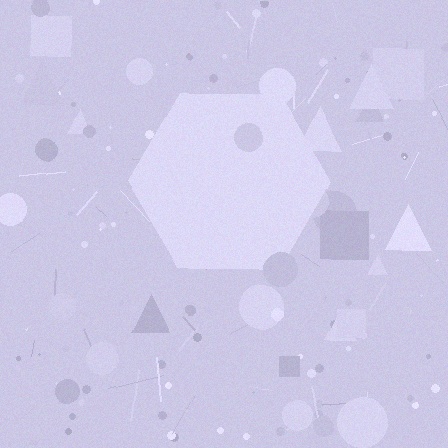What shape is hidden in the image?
A hexagon is hidden in the image.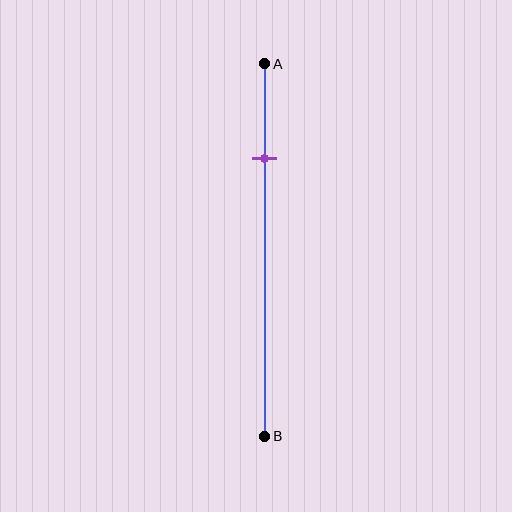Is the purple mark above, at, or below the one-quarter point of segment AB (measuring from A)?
The purple mark is approximately at the one-quarter point of segment AB.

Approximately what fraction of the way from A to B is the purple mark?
The purple mark is approximately 25% of the way from A to B.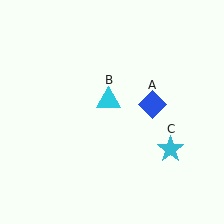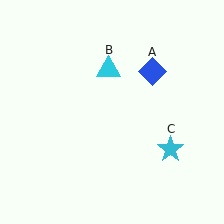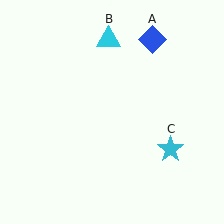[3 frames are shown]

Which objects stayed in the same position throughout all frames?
Cyan star (object C) remained stationary.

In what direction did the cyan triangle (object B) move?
The cyan triangle (object B) moved up.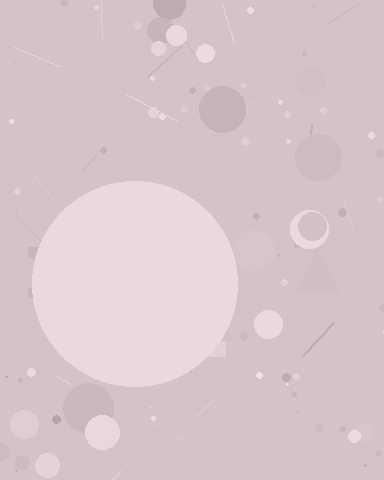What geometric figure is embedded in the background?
A circle is embedded in the background.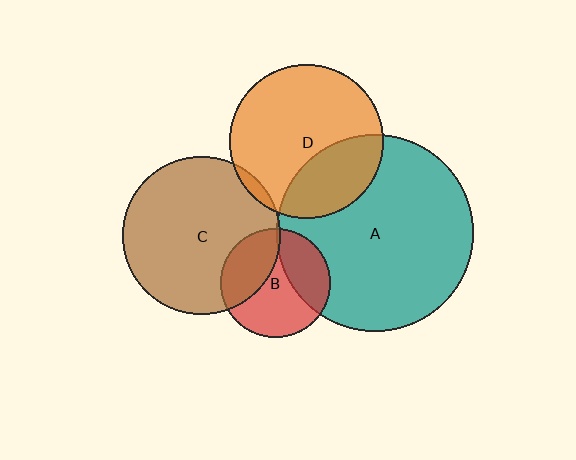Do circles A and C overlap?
Yes.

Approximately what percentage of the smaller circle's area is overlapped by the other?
Approximately 5%.